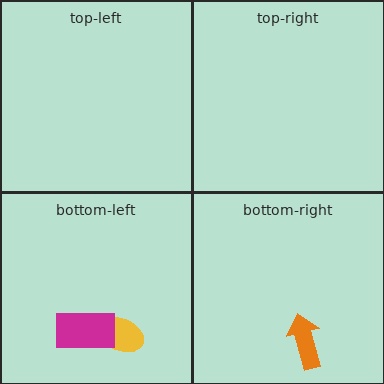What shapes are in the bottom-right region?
The orange arrow.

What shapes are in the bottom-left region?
The yellow ellipse, the magenta rectangle.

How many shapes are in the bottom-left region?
2.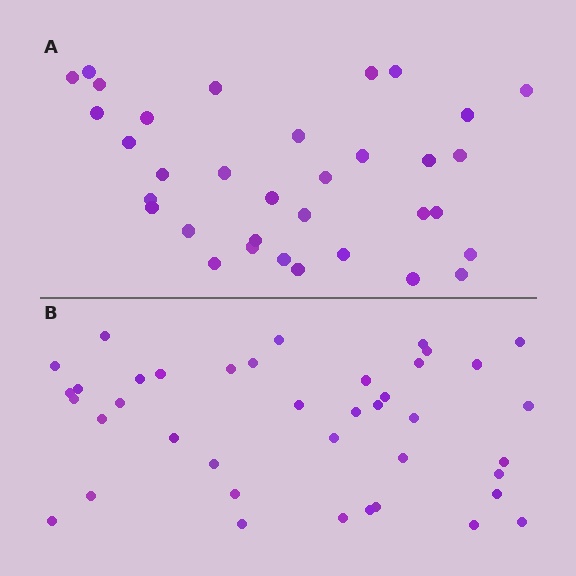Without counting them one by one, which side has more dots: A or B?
Region B (the bottom region) has more dots.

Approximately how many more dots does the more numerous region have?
Region B has about 6 more dots than region A.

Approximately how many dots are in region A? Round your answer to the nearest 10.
About 30 dots. (The exact count is 34, which rounds to 30.)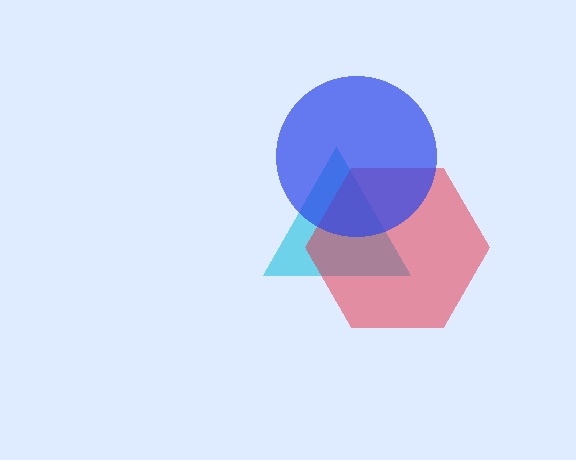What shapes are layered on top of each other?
The layered shapes are: a cyan triangle, a red hexagon, a blue circle.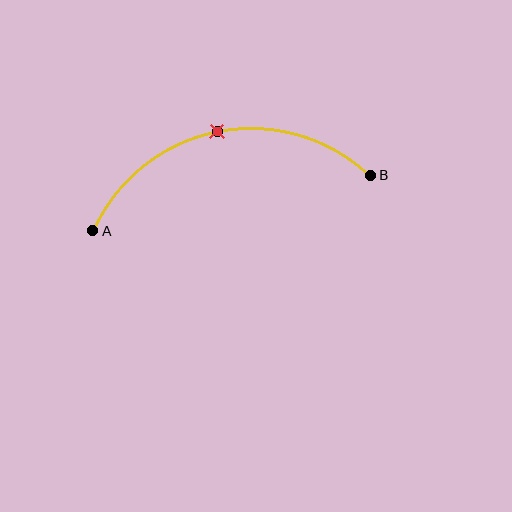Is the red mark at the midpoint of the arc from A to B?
Yes. The red mark lies on the arc at equal arc-length from both A and B — it is the arc midpoint.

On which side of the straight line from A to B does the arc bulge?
The arc bulges above the straight line connecting A and B.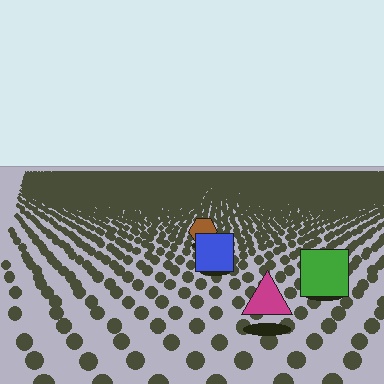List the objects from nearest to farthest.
From nearest to farthest: the magenta triangle, the green square, the blue square, the brown hexagon.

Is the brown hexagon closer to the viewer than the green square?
No. The green square is closer — you can tell from the texture gradient: the ground texture is coarser near it.